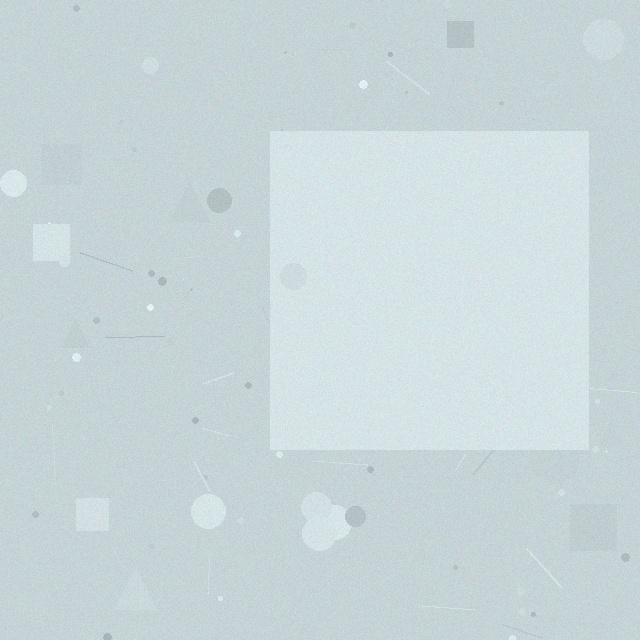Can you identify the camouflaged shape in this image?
The camouflaged shape is a square.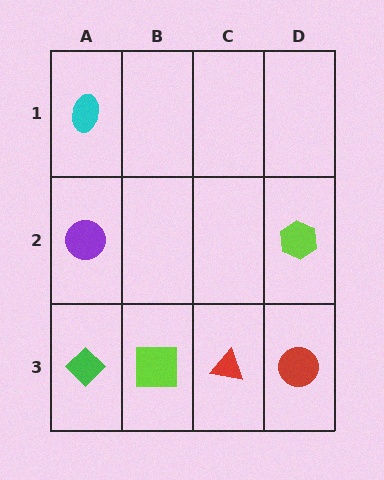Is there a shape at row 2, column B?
No, that cell is empty.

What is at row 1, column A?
A cyan ellipse.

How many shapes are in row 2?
2 shapes.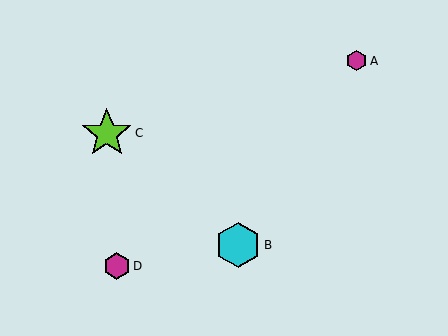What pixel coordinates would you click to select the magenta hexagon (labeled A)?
Click at (357, 61) to select the magenta hexagon A.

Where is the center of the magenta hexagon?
The center of the magenta hexagon is at (117, 266).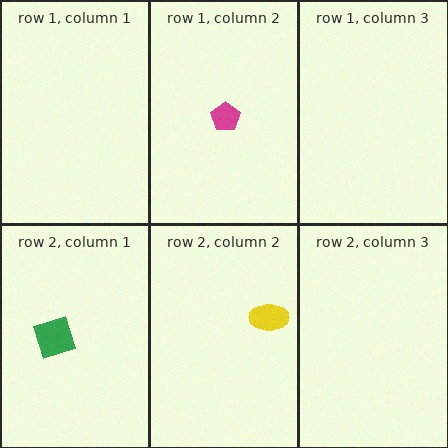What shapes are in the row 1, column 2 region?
The magenta pentagon.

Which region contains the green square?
The row 2, column 1 region.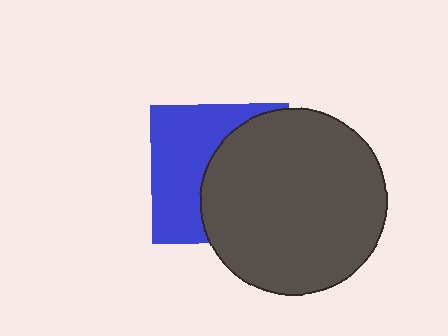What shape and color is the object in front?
The object in front is a dark gray circle.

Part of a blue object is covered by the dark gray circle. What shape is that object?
It is a square.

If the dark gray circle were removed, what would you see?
You would see the complete blue square.